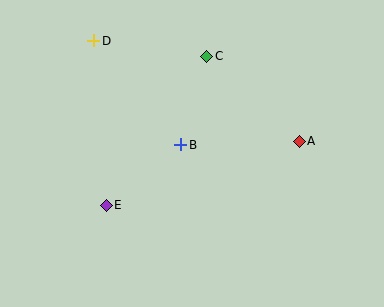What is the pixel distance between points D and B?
The distance between D and B is 136 pixels.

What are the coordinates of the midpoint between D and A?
The midpoint between D and A is at (196, 91).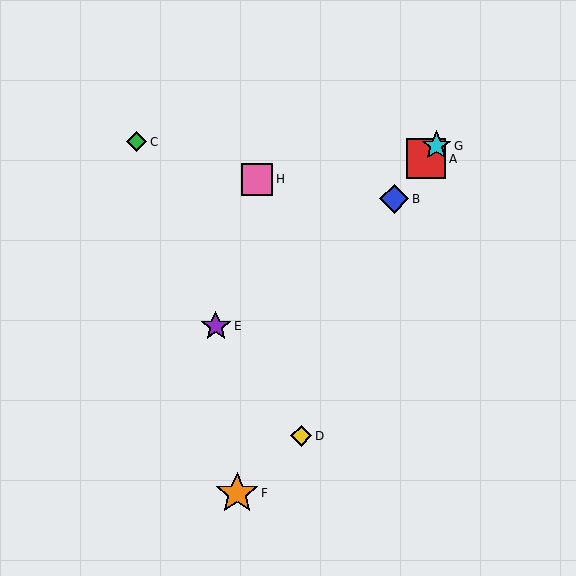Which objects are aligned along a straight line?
Objects A, B, G are aligned along a straight line.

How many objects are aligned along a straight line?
3 objects (A, B, G) are aligned along a straight line.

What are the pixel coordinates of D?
Object D is at (301, 436).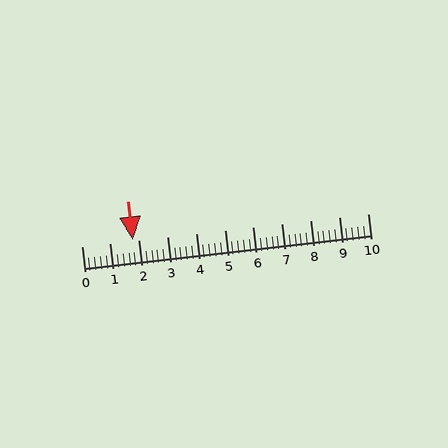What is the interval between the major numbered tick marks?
The major tick marks are spaced 1 units apart.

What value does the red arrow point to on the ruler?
The red arrow points to approximately 1.8.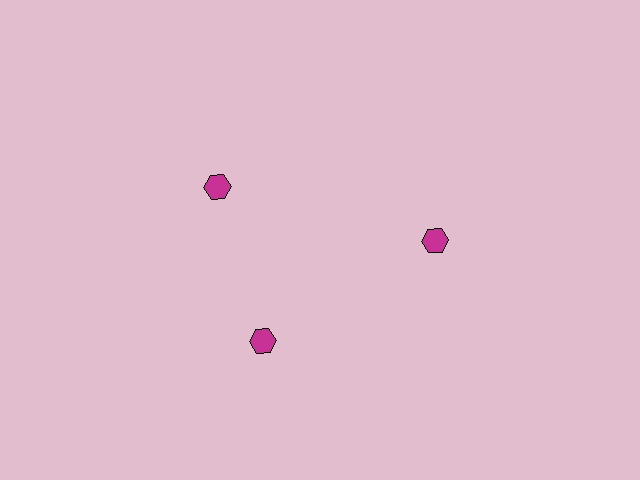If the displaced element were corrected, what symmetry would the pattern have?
It would have 3-fold rotational symmetry — the pattern would map onto itself every 120 degrees.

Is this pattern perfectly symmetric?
No. The 3 magenta hexagons are arranged in a ring, but one element near the 11 o'clock position is rotated out of alignment along the ring, breaking the 3-fold rotational symmetry.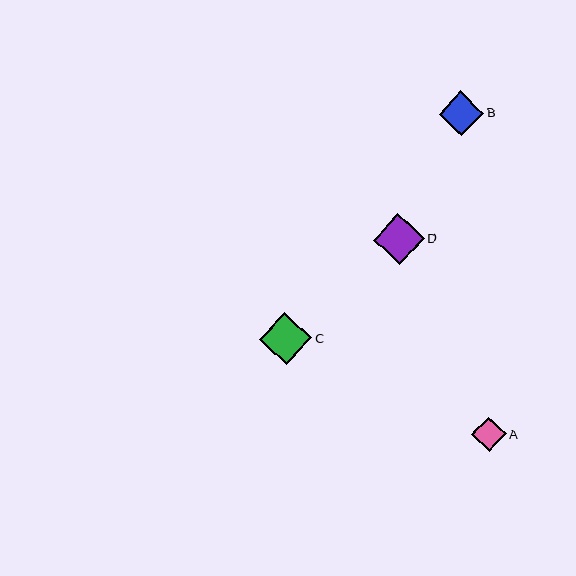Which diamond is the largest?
Diamond C is the largest with a size of approximately 52 pixels.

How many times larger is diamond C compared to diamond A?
Diamond C is approximately 1.5 times the size of diamond A.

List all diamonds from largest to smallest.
From largest to smallest: C, D, B, A.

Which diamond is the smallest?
Diamond A is the smallest with a size of approximately 35 pixels.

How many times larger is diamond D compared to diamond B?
Diamond D is approximately 1.1 times the size of diamond B.